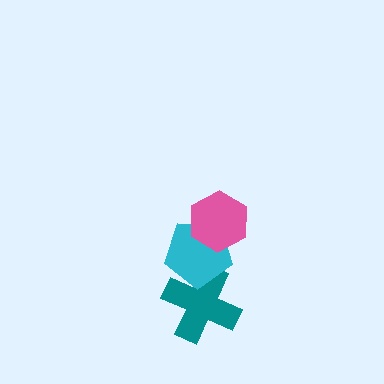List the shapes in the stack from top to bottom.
From top to bottom: the pink hexagon, the cyan pentagon, the teal cross.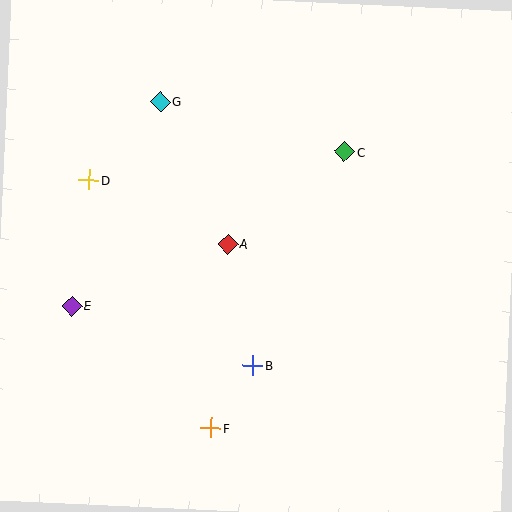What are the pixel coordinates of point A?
Point A is at (228, 244).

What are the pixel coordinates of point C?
Point C is at (345, 152).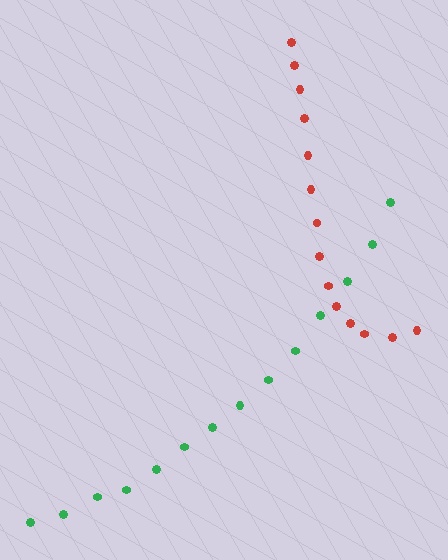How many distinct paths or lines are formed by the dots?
There are 2 distinct paths.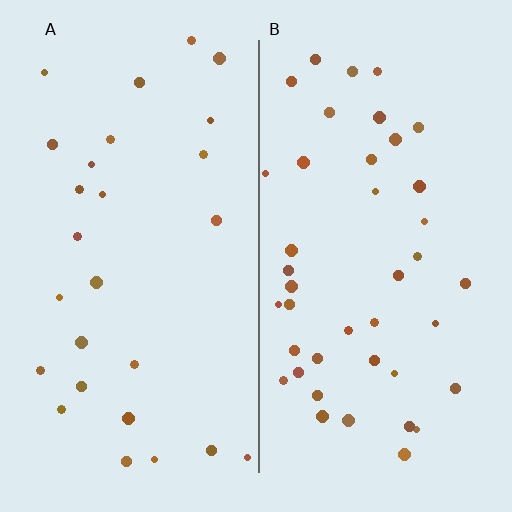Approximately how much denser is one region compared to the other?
Approximately 1.6× — region B over region A.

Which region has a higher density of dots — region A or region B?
B (the right).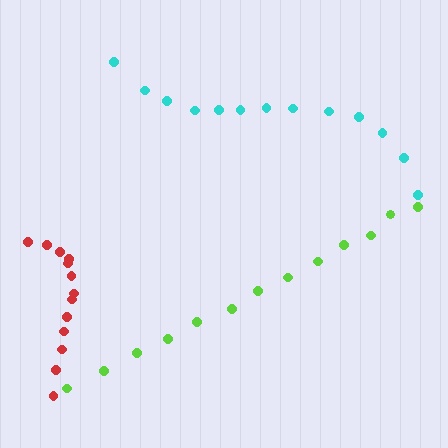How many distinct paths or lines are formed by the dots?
There are 3 distinct paths.